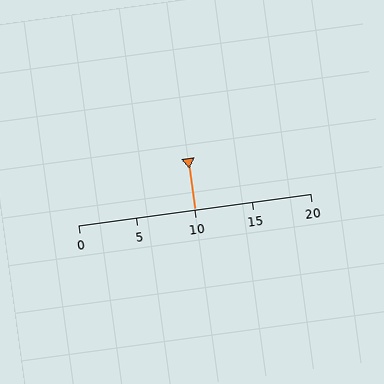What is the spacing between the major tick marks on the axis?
The major ticks are spaced 5 apart.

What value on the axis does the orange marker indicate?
The marker indicates approximately 10.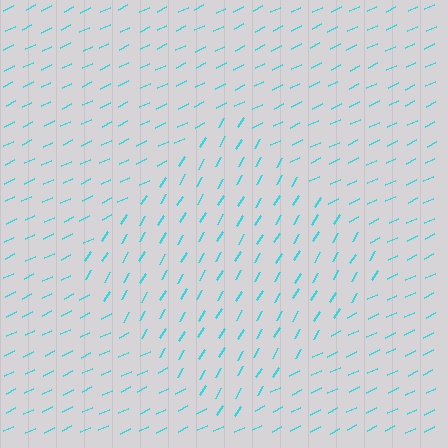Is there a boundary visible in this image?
Yes, there is a texture boundary formed by a change in line orientation.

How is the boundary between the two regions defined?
The boundary is defined purely by a change in line orientation (approximately 34 degrees difference). All lines are the same color and thickness.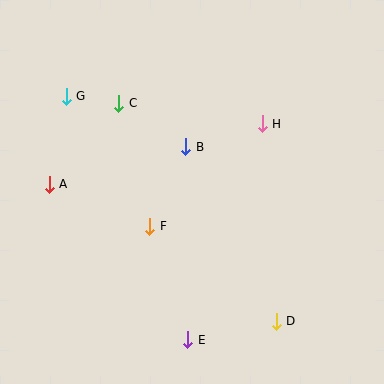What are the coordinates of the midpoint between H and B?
The midpoint between H and B is at (224, 135).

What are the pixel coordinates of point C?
Point C is at (119, 103).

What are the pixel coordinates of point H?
Point H is at (262, 124).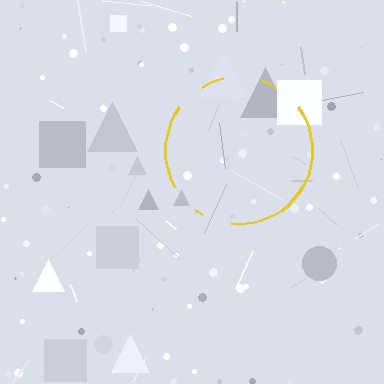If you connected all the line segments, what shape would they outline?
They would outline a circle.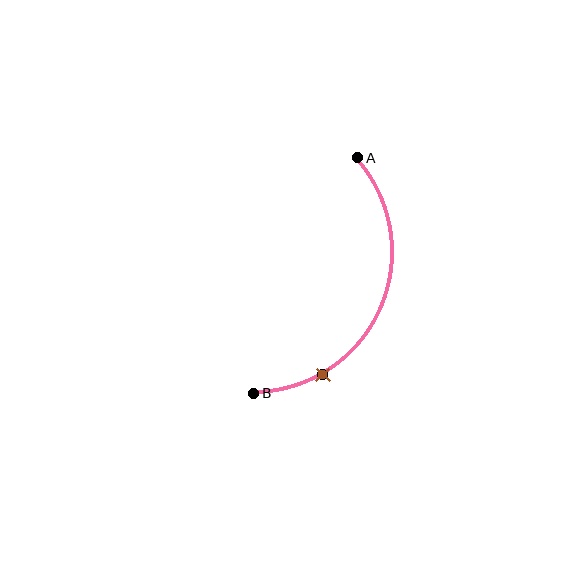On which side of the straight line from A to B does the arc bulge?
The arc bulges to the right of the straight line connecting A and B.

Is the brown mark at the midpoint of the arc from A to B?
No. The brown mark lies on the arc but is closer to endpoint B. The arc midpoint would be at the point on the curve equidistant along the arc from both A and B.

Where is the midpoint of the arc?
The arc midpoint is the point on the curve farthest from the straight line joining A and B. It sits to the right of that line.